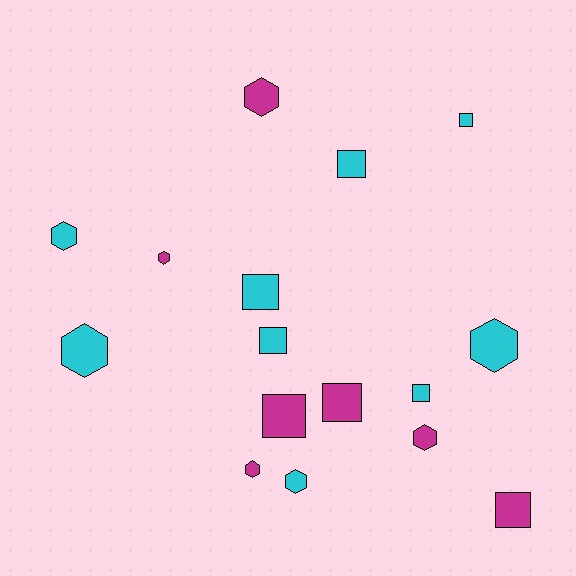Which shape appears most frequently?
Square, with 8 objects.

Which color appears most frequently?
Cyan, with 9 objects.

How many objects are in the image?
There are 16 objects.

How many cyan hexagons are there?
There are 4 cyan hexagons.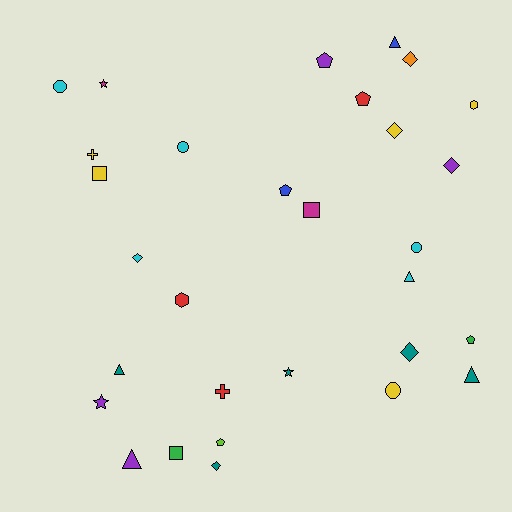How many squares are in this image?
There are 3 squares.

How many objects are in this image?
There are 30 objects.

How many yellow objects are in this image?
There are 5 yellow objects.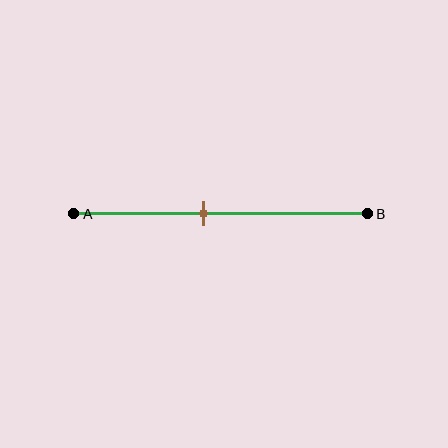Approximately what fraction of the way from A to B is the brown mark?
The brown mark is approximately 45% of the way from A to B.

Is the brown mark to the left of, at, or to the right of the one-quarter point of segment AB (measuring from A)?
The brown mark is to the right of the one-quarter point of segment AB.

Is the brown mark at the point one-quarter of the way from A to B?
No, the mark is at about 45% from A, not at the 25% one-quarter point.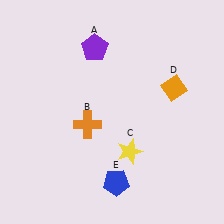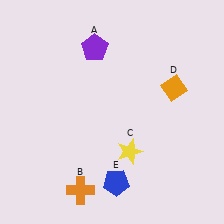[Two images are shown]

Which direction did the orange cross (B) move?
The orange cross (B) moved down.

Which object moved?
The orange cross (B) moved down.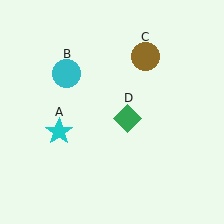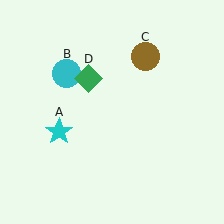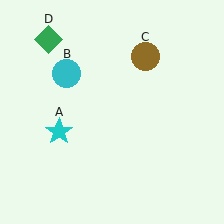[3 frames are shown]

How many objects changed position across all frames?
1 object changed position: green diamond (object D).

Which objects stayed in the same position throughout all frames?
Cyan star (object A) and cyan circle (object B) and brown circle (object C) remained stationary.